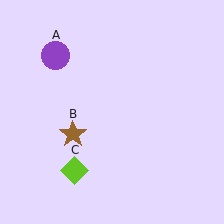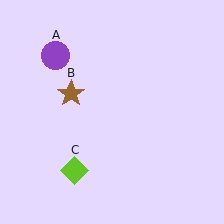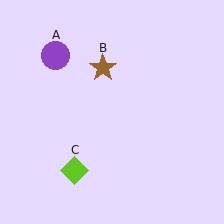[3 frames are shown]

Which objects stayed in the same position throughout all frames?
Purple circle (object A) and lime diamond (object C) remained stationary.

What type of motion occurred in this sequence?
The brown star (object B) rotated clockwise around the center of the scene.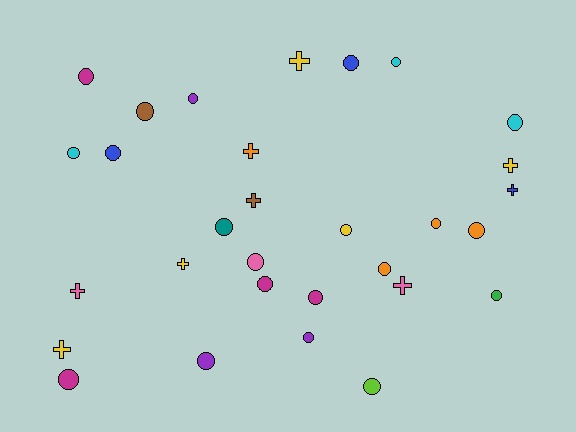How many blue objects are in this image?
There are 3 blue objects.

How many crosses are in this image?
There are 9 crosses.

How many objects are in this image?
There are 30 objects.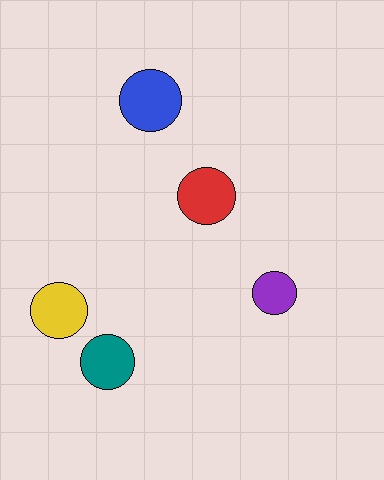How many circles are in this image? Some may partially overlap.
There are 5 circles.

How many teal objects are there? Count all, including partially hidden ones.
There is 1 teal object.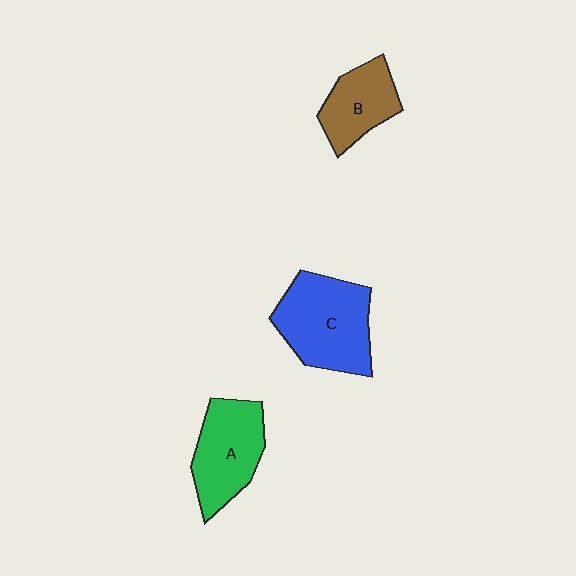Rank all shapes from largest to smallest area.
From largest to smallest: C (blue), A (green), B (brown).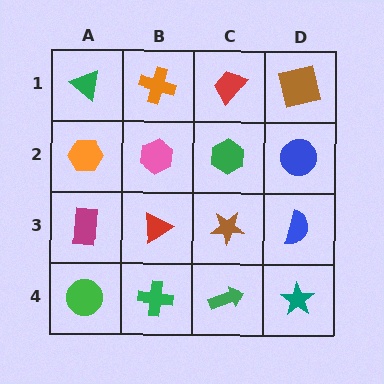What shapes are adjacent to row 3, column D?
A blue circle (row 2, column D), a teal star (row 4, column D), a brown star (row 3, column C).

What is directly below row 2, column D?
A blue semicircle.